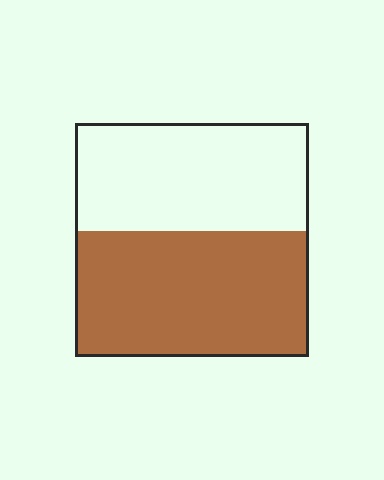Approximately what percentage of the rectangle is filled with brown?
Approximately 55%.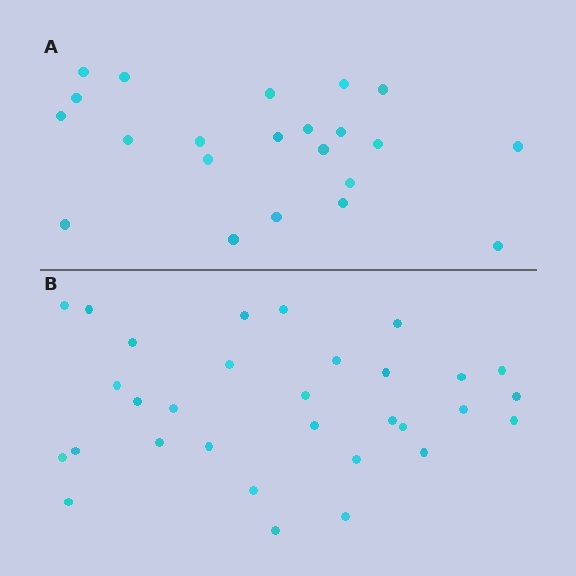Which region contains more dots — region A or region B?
Region B (the bottom region) has more dots.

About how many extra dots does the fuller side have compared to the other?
Region B has roughly 8 or so more dots than region A.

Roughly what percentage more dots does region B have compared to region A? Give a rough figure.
About 40% more.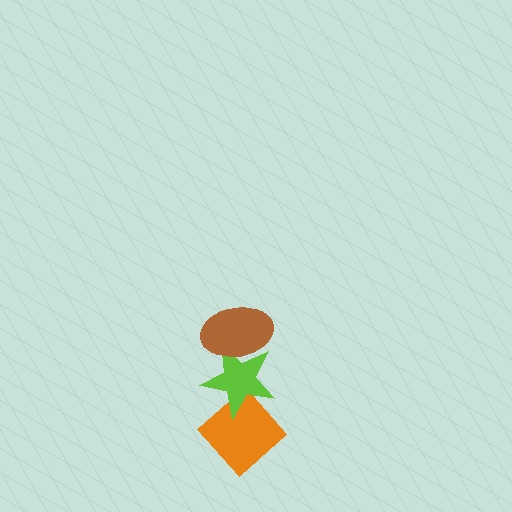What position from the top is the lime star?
The lime star is 2nd from the top.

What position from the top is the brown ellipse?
The brown ellipse is 1st from the top.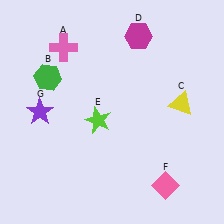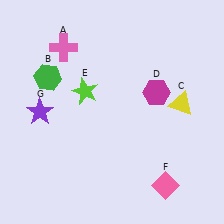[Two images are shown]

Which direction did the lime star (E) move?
The lime star (E) moved up.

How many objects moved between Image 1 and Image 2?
2 objects moved between the two images.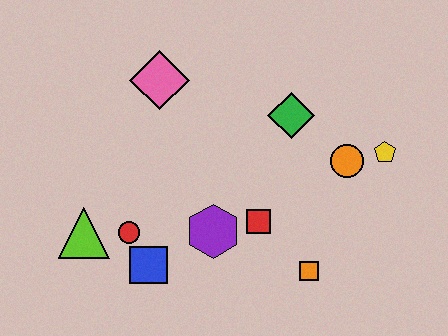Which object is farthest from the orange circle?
The lime triangle is farthest from the orange circle.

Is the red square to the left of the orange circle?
Yes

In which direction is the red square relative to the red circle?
The red square is to the right of the red circle.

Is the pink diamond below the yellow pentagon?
No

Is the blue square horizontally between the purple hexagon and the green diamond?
No